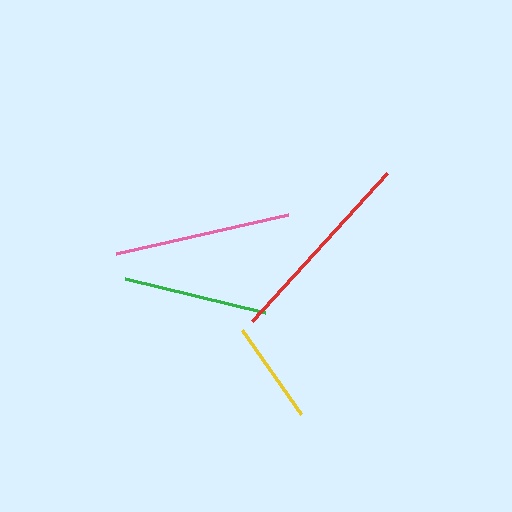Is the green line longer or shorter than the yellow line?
The green line is longer than the yellow line.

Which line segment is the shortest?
The yellow line is the shortest at approximately 103 pixels.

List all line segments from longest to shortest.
From longest to shortest: red, pink, green, yellow.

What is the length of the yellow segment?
The yellow segment is approximately 103 pixels long.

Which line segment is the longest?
The red line is the longest at approximately 200 pixels.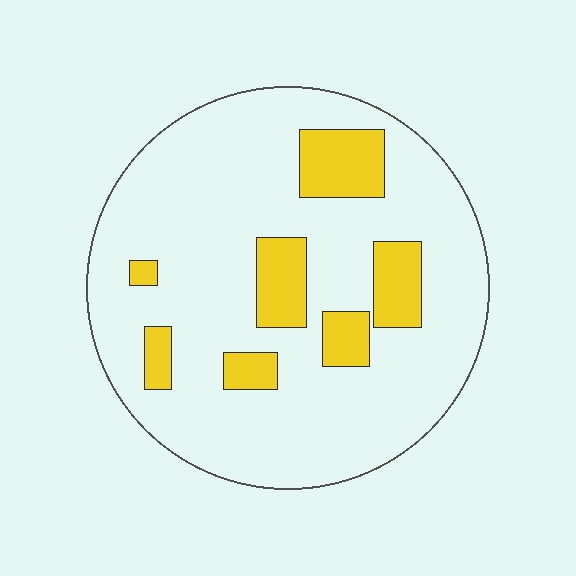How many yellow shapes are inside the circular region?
7.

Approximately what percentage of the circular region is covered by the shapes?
Approximately 15%.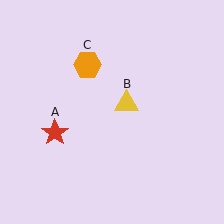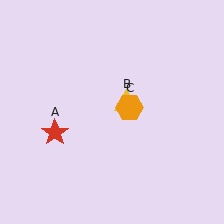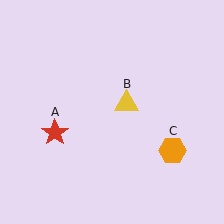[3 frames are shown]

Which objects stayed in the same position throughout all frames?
Red star (object A) and yellow triangle (object B) remained stationary.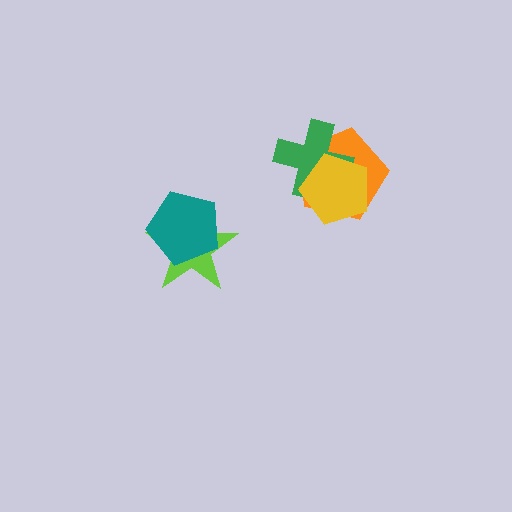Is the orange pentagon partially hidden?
Yes, it is partially covered by another shape.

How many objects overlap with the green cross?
2 objects overlap with the green cross.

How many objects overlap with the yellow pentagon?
2 objects overlap with the yellow pentagon.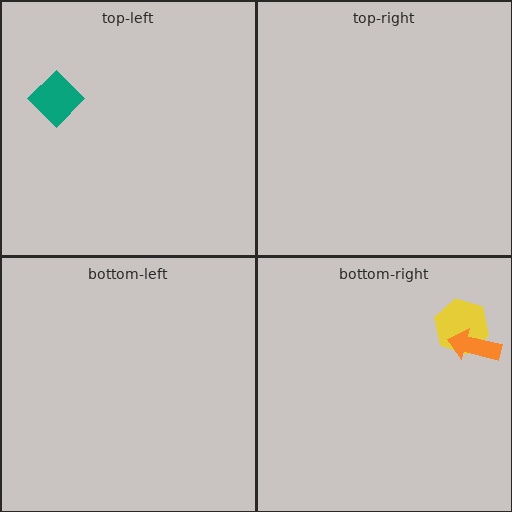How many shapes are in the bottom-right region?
2.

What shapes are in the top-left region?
The teal diamond.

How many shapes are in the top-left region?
1.